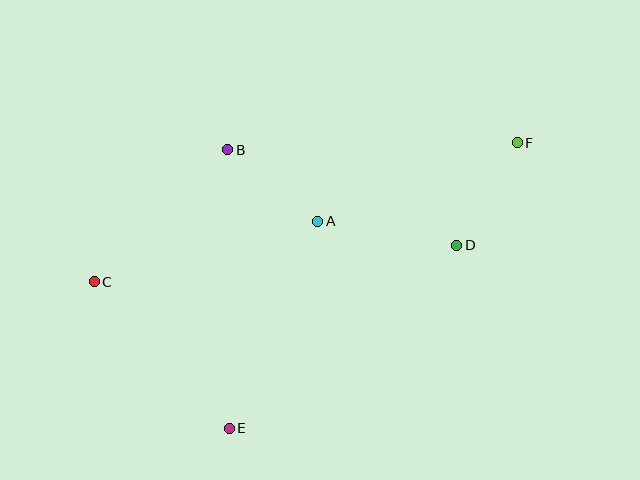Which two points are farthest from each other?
Points C and F are farthest from each other.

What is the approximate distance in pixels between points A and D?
The distance between A and D is approximately 141 pixels.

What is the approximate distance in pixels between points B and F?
The distance between B and F is approximately 290 pixels.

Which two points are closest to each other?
Points A and B are closest to each other.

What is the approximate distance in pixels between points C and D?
The distance between C and D is approximately 364 pixels.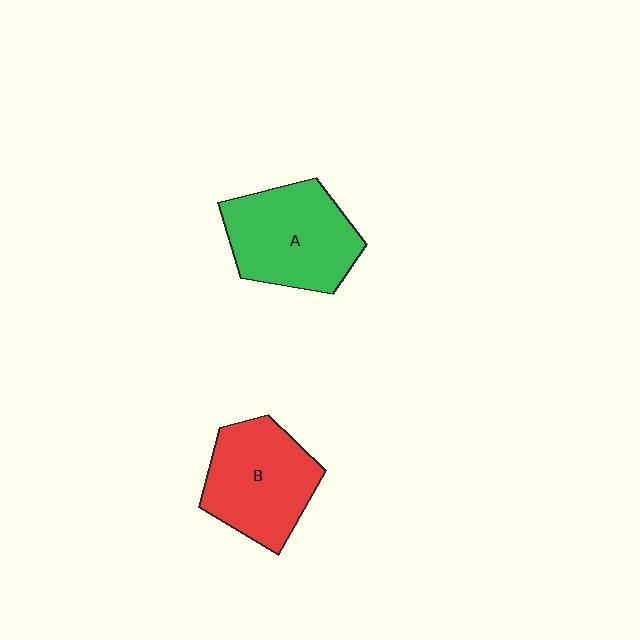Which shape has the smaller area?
Shape B (red).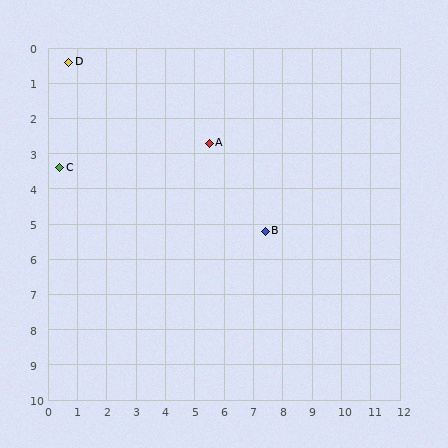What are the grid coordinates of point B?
Point B is at approximately (7.4, 5.2).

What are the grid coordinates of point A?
Point A is at approximately (5.5, 2.7).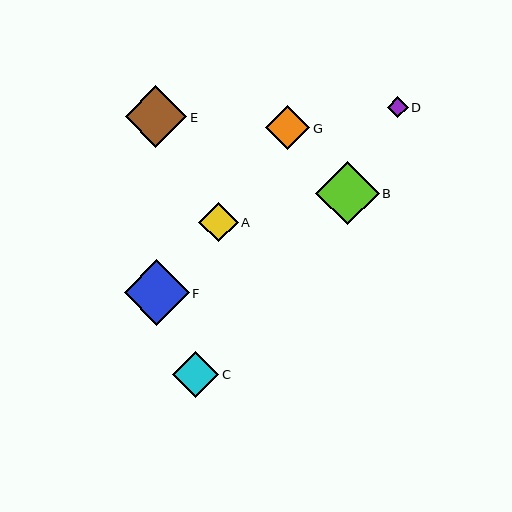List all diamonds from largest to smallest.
From largest to smallest: F, B, E, C, G, A, D.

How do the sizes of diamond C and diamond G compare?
Diamond C and diamond G are approximately the same size.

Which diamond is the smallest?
Diamond D is the smallest with a size of approximately 21 pixels.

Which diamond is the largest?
Diamond F is the largest with a size of approximately 65 pixels.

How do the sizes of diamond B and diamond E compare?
Diamond B and diamond E are approximately the same size.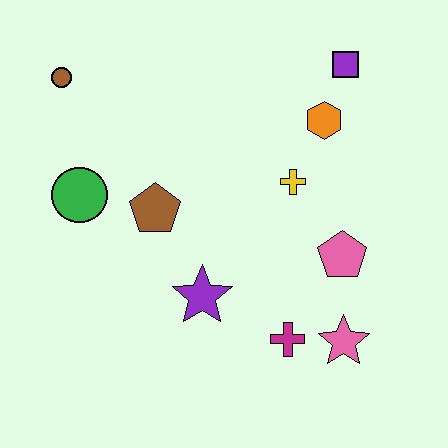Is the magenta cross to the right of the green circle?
Yes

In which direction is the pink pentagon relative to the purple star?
The pink pentagon is to the right of the purple star.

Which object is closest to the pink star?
The magenta cross is closest to the pink star.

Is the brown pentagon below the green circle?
Yes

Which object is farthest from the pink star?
The brown circle is farthest from the pink star.